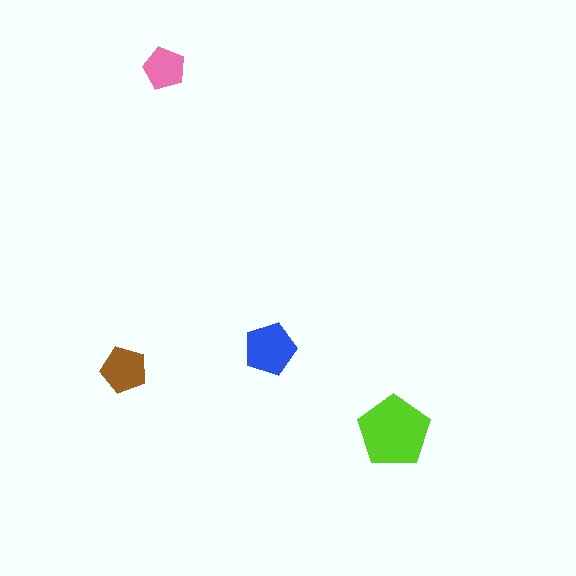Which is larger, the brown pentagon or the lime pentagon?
The lime one.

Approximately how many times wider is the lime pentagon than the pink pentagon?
About 1.5 times wider.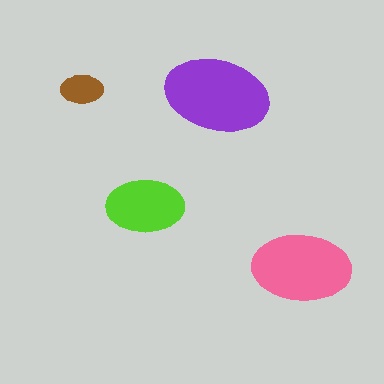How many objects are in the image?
There are 4 objects in the image.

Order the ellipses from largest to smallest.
the purple one, the pink one, the lime one, the brown one.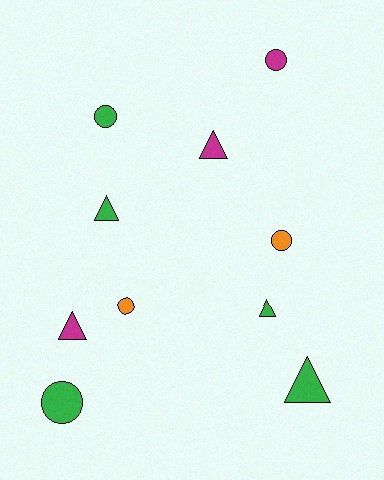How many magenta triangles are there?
There are 2 magenta triangles.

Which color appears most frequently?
Green, with 5 objects.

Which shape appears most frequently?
Circle, with 5 objects.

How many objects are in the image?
There are 10 objects.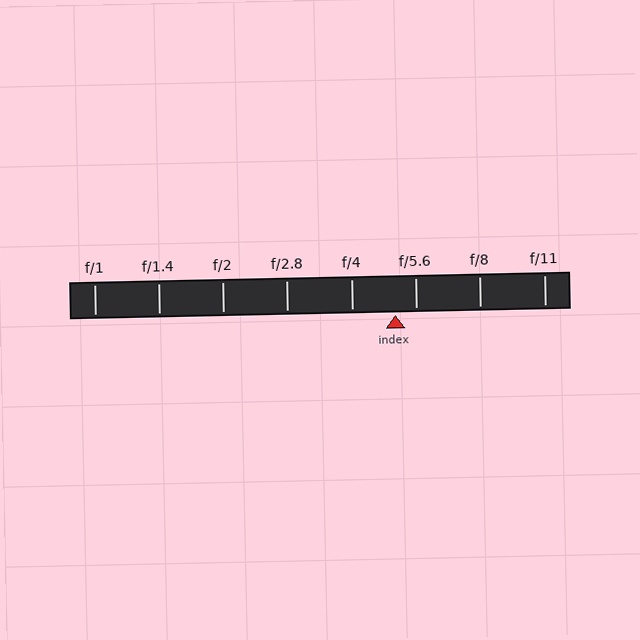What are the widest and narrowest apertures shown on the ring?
The widest aperture shown is f/1 and the narrowest is f/11.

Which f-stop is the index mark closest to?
The index mark is closest to f/5.6.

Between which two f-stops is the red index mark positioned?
The index mark is between f/4 and f/5.6.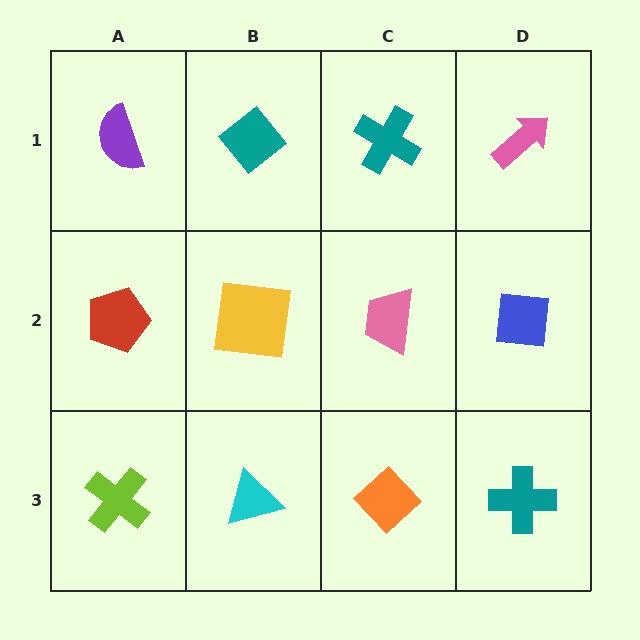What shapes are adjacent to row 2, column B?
A teal diamond (row 1, column B), a cyan triangle (row 3, column B), a red pentagon (row 2, column A), a pink trapezoid (row 2, column C).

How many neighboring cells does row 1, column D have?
2.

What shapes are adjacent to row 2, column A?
A purple semicircle (row 1, column A), a lime cross (row 3, column A), a yellow square (row 2, column B).